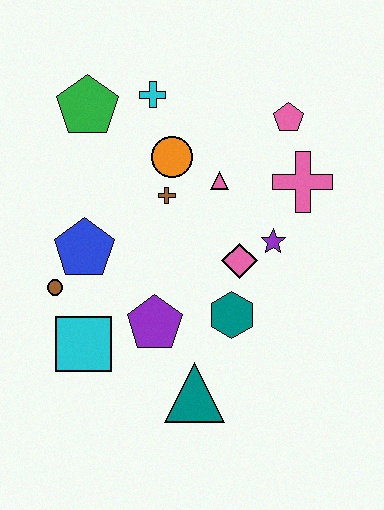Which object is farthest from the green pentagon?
The teal triangle is farthest from the green pentagon.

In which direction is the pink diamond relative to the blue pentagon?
The pink diamond is to the right of the blue pentagon.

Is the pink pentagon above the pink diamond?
Yes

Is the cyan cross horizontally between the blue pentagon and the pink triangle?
Yes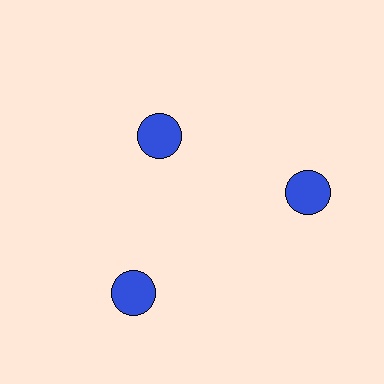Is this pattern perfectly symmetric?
No. The 3 blue circles are arranged in a ring, but one element near the 11 o'clock position is pulled inward toward the center, breaking the 3-fold rotational symmetry.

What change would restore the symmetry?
The symmetry would be restored by moving it outward, back onto the ring so that all 3 circles sit at equal angles and equal distance from the center.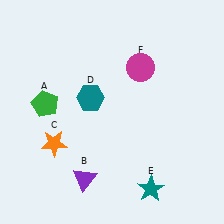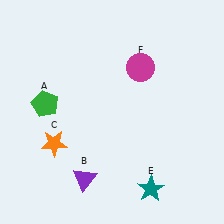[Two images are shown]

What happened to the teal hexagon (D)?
The teal hexagon (D) was removed in Image 2. It was in the top-left area of Image 1.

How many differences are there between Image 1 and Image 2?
There is 1 difference between the two images.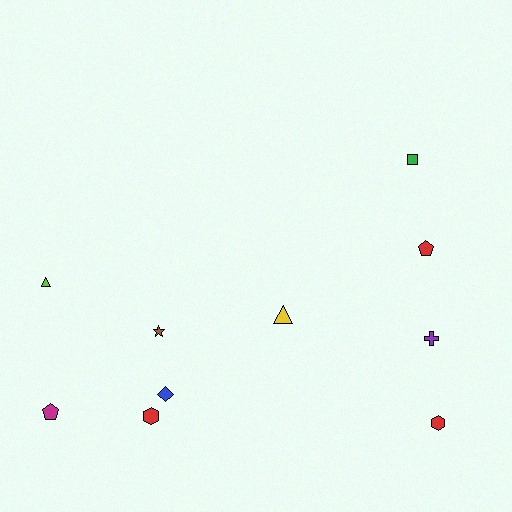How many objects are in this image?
There are 10 objects.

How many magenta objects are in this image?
There is 1 magenta object.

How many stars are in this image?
There is 1 star.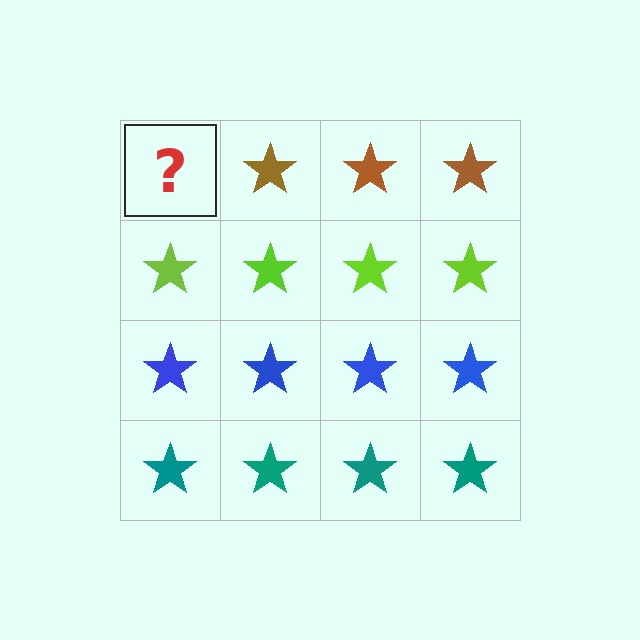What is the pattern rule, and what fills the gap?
The rule is that each row has a consistent color. The gap should be filled with a brown star.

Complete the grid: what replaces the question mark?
The question mark should be replaced with a brown star.